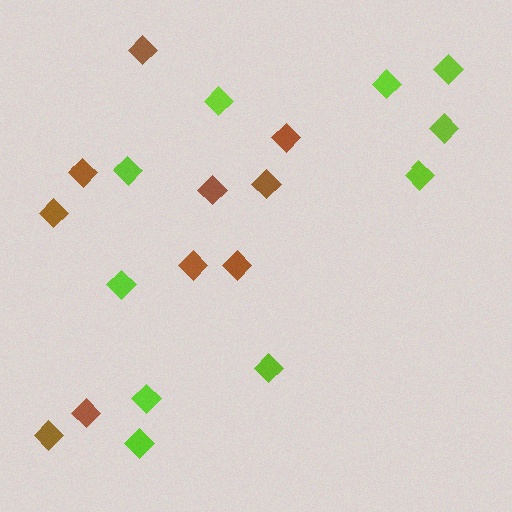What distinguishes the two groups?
There are 2 groups: one group of brown diamonds (10) and one group of lime diamonds (10).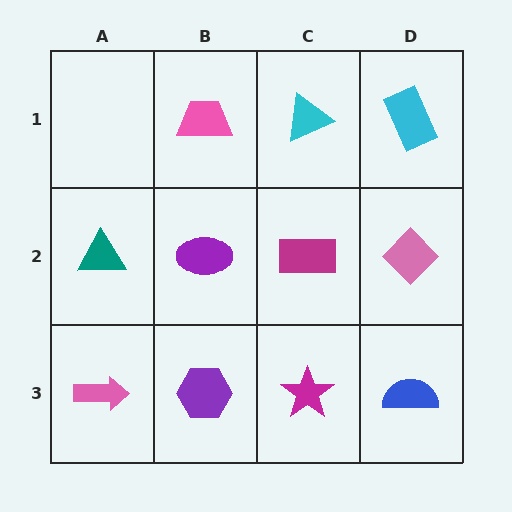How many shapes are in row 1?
3 shapes.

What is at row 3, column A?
A pink arrow.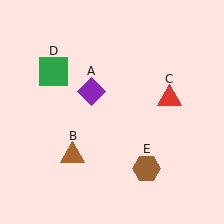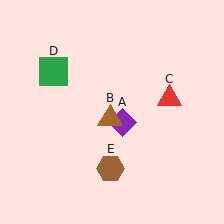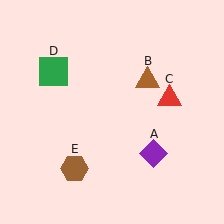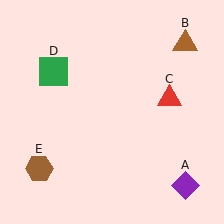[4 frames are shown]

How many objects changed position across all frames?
3 objects changed position: purple diamond (object A), brown triangle (object B), brown hexagon (object E).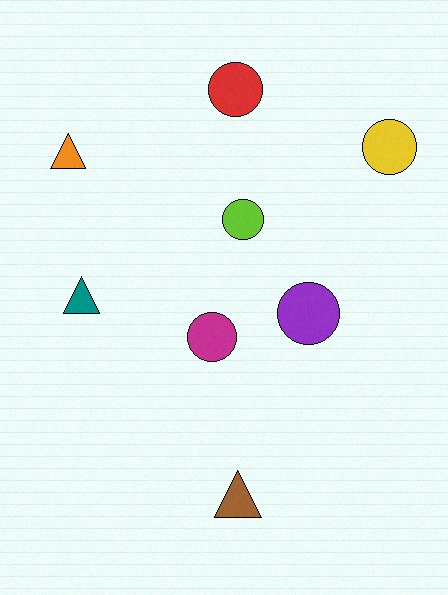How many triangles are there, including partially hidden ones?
There are 3 triangles.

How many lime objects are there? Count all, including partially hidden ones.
There is 1 lime object.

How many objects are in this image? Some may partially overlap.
There are 8 objects.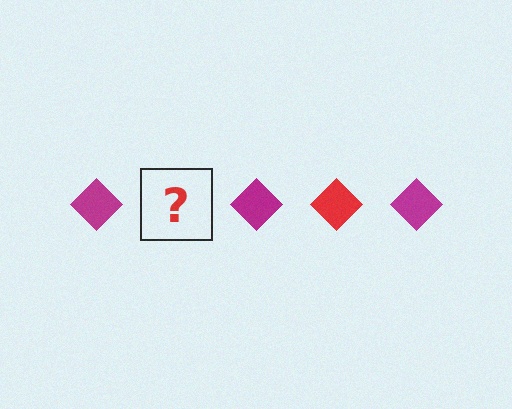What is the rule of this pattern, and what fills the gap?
The rule is that the pattern cycles through magenta, red diamonds. The gap should be filled with a red diamond.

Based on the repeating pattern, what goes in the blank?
The blank should be a red diamond.